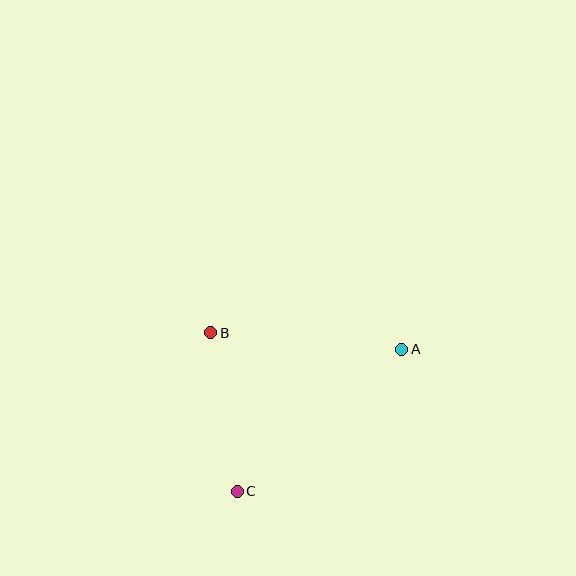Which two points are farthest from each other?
Points A and C are farthest from each other.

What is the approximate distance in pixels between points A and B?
The distance between A and B is approximately 191 pixels.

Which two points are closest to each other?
Points B and C are closest to each other.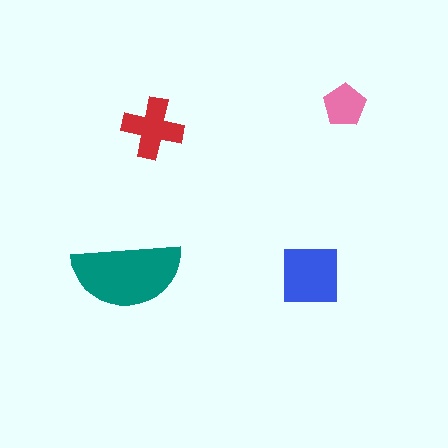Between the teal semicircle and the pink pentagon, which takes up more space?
The teal semicircle.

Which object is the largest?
The teal semicircle.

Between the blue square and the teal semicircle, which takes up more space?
The teal semicircle.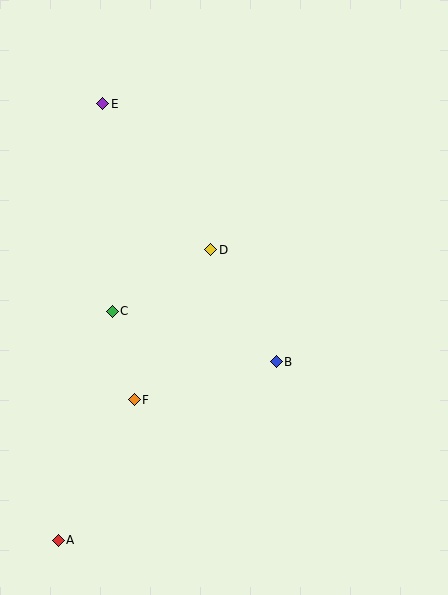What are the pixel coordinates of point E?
Point E is at (103, 104).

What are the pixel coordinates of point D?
Point D is at (211, 250).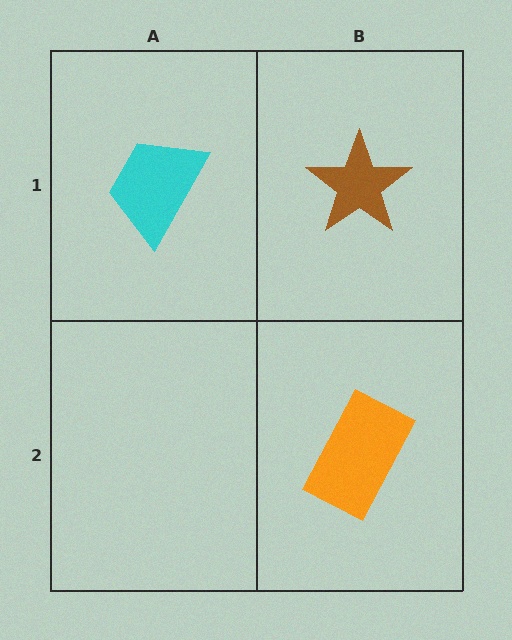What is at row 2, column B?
An orange rectangle.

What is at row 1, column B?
A brown star.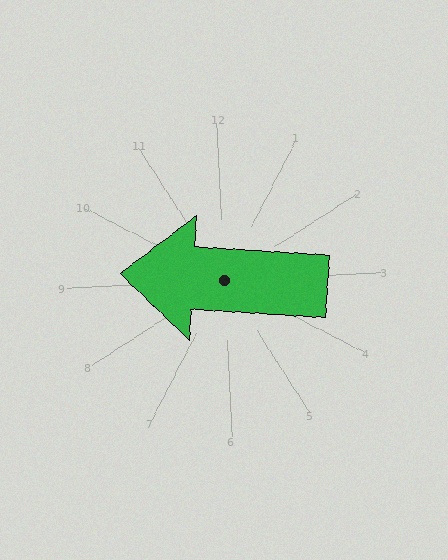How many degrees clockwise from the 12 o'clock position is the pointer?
Approximately 276 degrees.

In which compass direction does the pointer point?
West.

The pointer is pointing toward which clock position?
Roughly 9 o'clock.